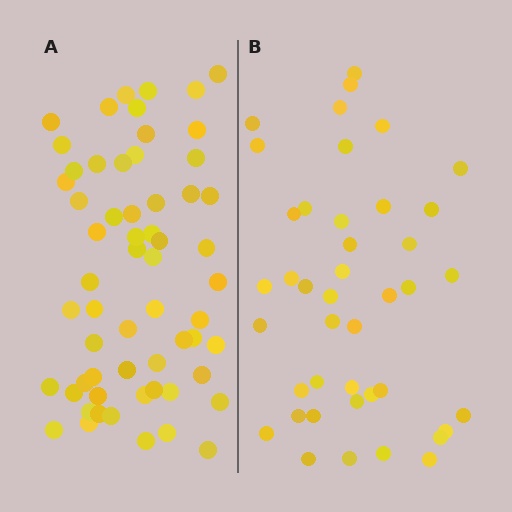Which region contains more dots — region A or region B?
Region A (the left region) has more dots.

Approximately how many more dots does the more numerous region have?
Region A has approximately 20 more dots than region B.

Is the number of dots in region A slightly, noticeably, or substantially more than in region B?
Region A has noticeably more, but not dramatically so. The ratio is roughly 1.4 to 1.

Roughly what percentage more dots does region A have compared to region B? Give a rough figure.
About 45% more.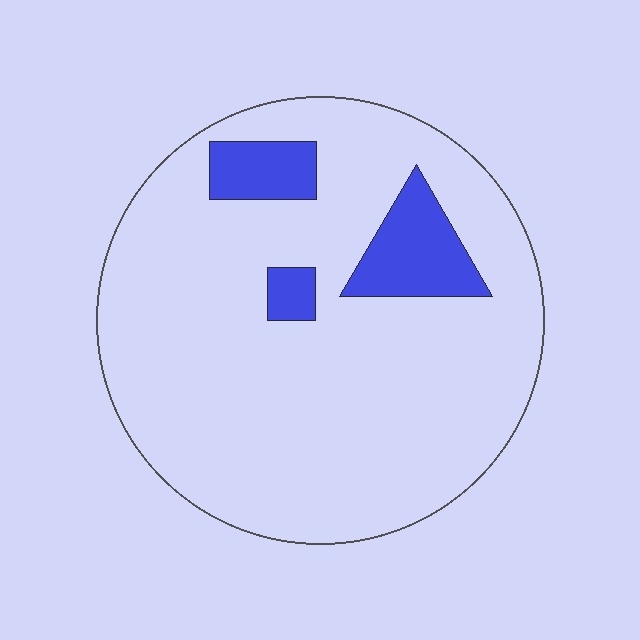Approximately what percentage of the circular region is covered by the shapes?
Approximately 10%.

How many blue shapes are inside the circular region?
3.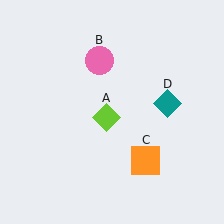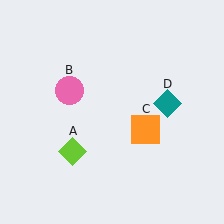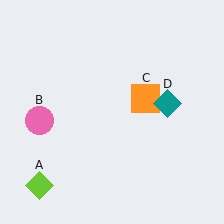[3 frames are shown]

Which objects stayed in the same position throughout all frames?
Teal diamond (object D) remained stationary.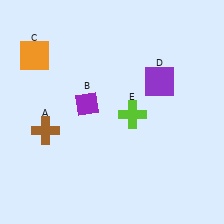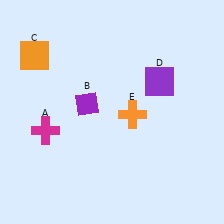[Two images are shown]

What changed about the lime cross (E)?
In Image 1, E is lime. In Image 2, it changed to orange.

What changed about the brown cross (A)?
In Image 1, A is brown. In Image 2, it changed to magenta.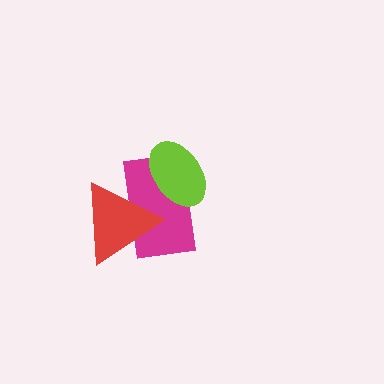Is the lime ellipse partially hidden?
No, no other shape covers it.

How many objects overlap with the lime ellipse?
1 object overlaps with the lime ellipse.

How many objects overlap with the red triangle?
1 object overlaps with the red triangle.